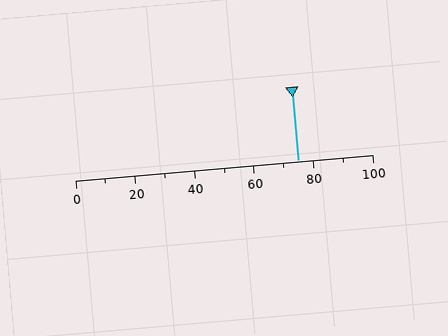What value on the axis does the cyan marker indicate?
The marker indicates approximately 75.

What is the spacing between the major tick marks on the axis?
The major ticks are spaced 20 apart.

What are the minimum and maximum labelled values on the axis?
The axis runs from 0 to 100.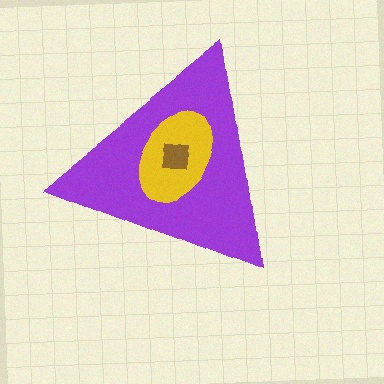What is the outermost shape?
The purple triangle.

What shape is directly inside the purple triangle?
The yellow ellipse.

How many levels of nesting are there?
3.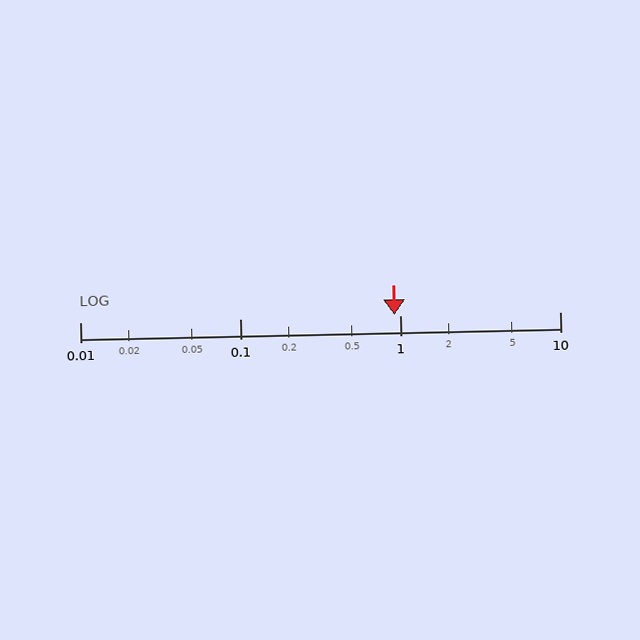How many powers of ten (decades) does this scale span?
The scale spans 3 decades, from 0.01 to 10.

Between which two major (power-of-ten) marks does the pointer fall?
The pointer is between 0.1 and 1.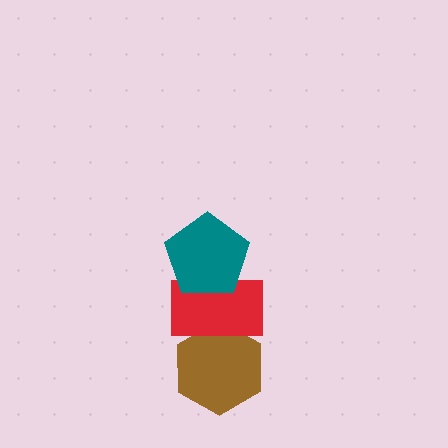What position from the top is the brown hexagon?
The brown hexagon is 3rd from the top.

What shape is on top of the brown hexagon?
The red rectangle is on top of the brown hexagon.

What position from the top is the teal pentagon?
The teal pentagon is 1st from the top.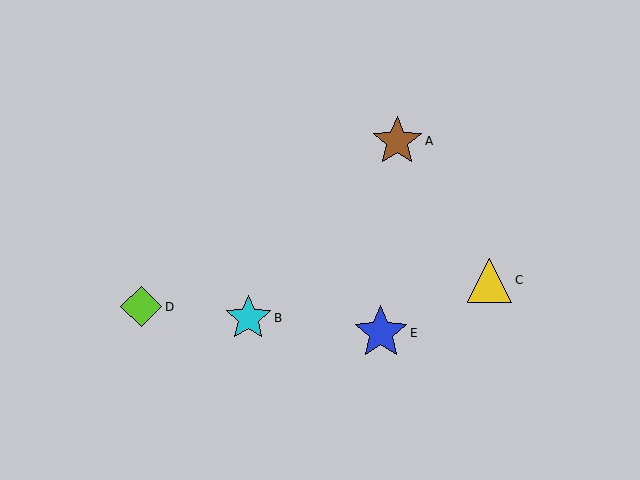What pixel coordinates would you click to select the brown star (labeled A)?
Click at (397, 141) to select the brown star A.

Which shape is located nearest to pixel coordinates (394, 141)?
The brown star (labeled A) at (397, 141) is nearest to that location.